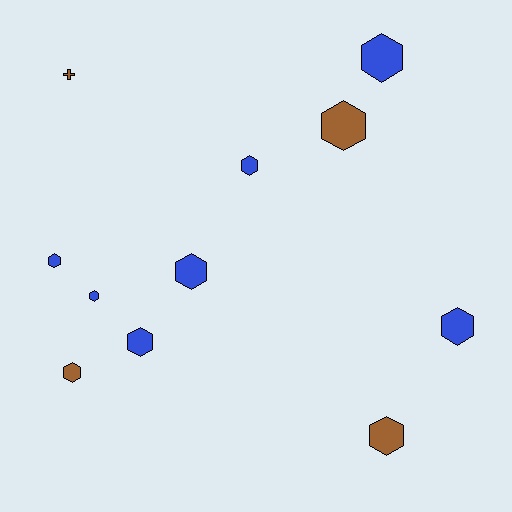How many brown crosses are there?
There is 1 brown cross.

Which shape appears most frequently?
Hexagon, with 10 objects.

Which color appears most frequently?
Blue, with 7 objects.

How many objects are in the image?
There are 11 objects.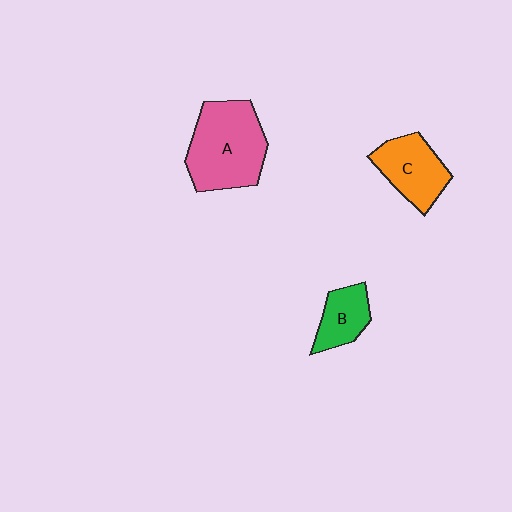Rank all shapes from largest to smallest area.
From largest to smallest: A (pink), C (orange), B (green).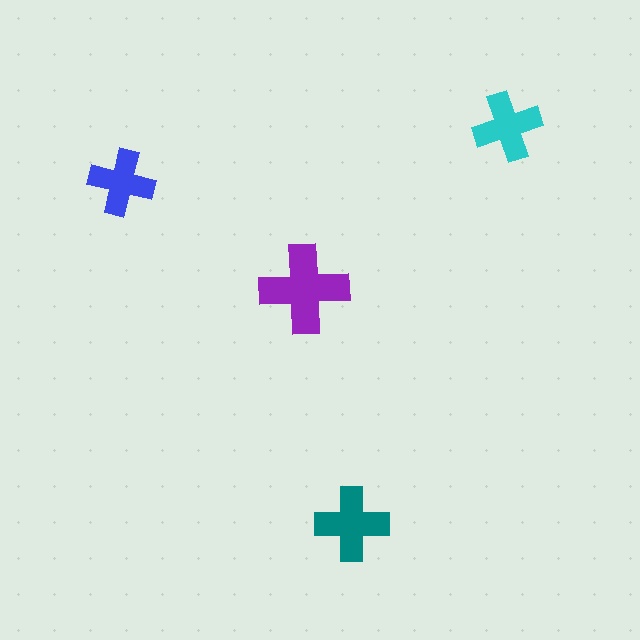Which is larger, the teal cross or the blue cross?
The teal one.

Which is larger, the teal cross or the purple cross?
The purple one.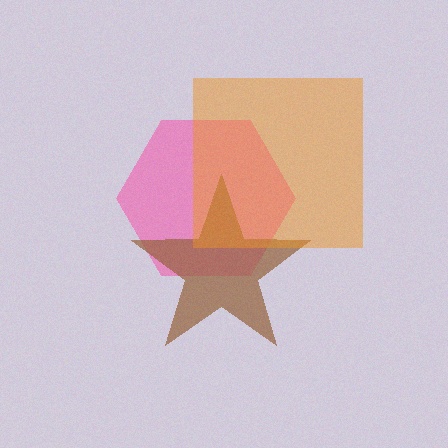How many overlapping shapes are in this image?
There are 3 overlapping shapes in the image.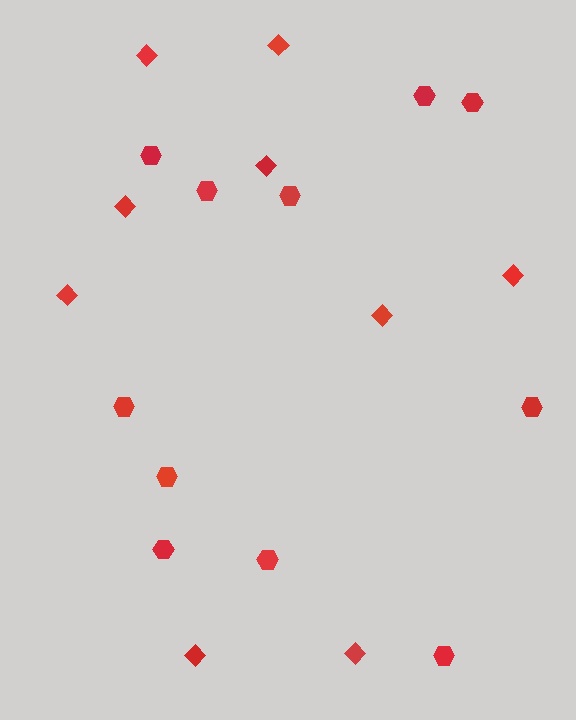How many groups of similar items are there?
There are 2 groups: one group of diamonds (9) and one group of hexagons (11).